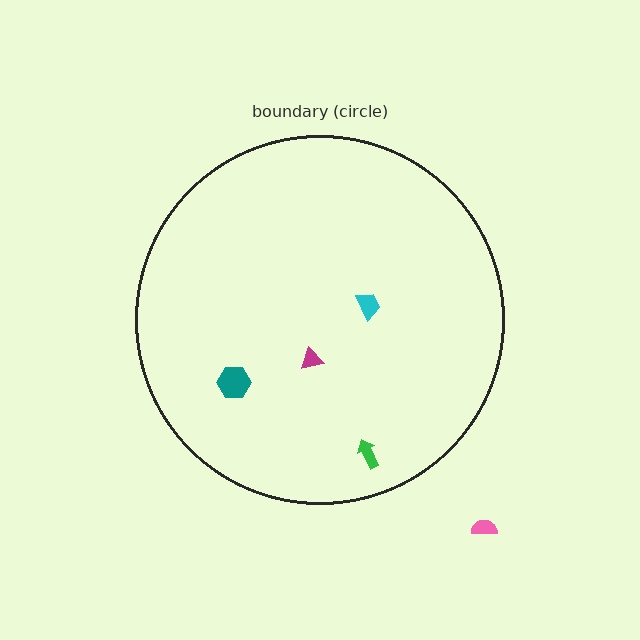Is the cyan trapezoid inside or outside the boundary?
Inside.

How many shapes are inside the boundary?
4 inside, 1 outside.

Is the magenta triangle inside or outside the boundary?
Inside.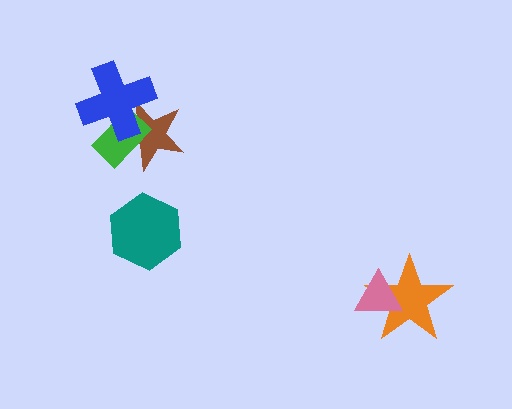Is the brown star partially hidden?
Yes, it is partially covered by another shape.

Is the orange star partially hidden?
Yes, it is partially covered by another shape.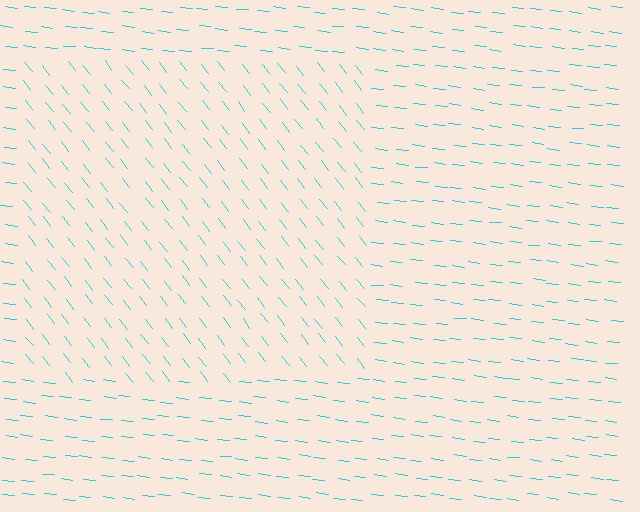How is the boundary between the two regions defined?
The boundary is defined purely by a change in line orientation (approximately 45 degrees difference). All lines are the same color and thickness.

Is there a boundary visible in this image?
Yes, there is a texture boundary formed by a change in line orientation.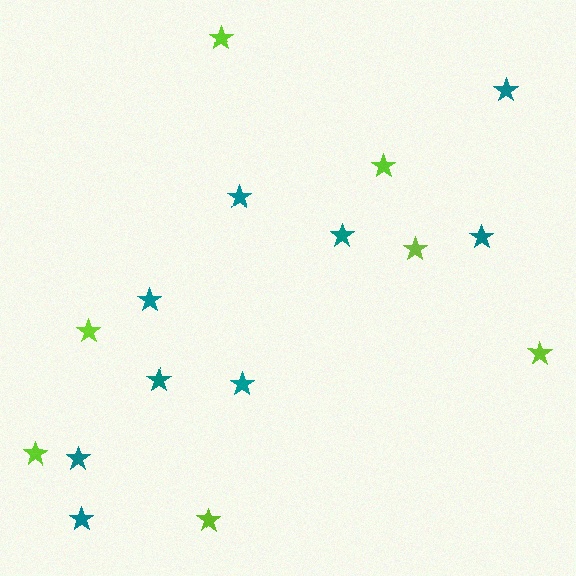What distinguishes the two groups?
There are 2 groups: one group of lime stars (7) and one group of teal stars (9).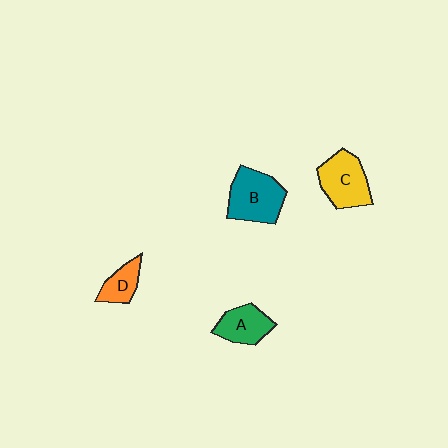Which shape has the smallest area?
Shape D (orange).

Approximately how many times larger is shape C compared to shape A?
Approximately 1.3 times.